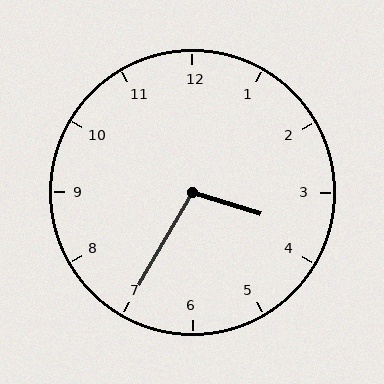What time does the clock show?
3:35.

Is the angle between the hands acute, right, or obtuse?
It is obtuse.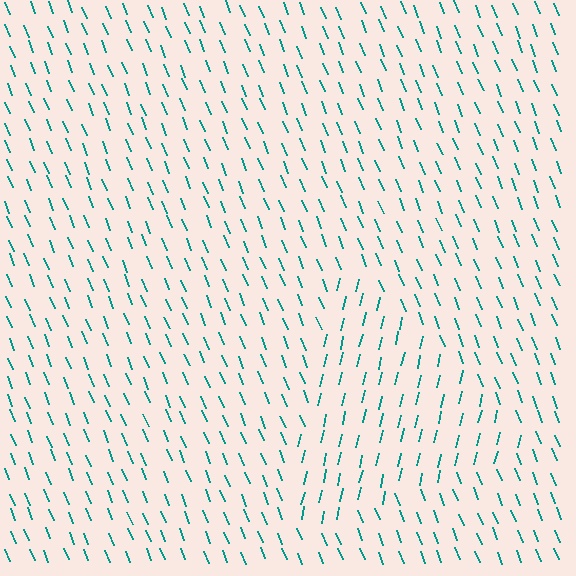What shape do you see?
I see a triangle.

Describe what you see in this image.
The image is filled with small teal line segments. A triangle region in the image has lines oriented differently from the surrounding lines, creating a visible texture boundary.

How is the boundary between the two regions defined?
The boundary is defined purely by a change in line orientation (approximately 34 degrees difference). All lines are the same color and thickness.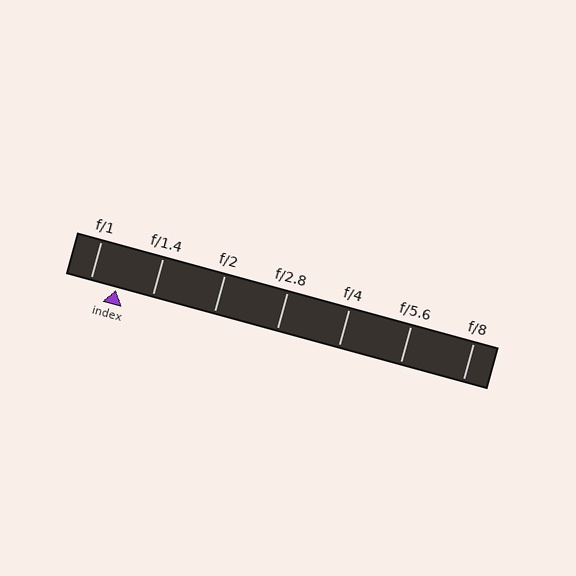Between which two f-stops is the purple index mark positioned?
The index mark is between f/1 and f/1.4.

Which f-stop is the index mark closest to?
The index mark is closest to f/1.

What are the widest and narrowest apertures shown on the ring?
The widest aperture shown is f/1 and the narrowest is f/8.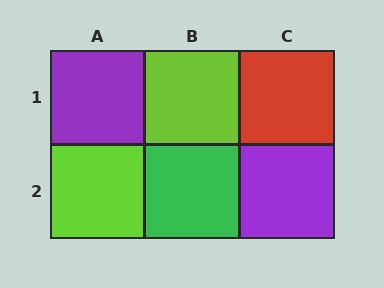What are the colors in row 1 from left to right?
Purple, lime, red.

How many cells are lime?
2 cells are lime.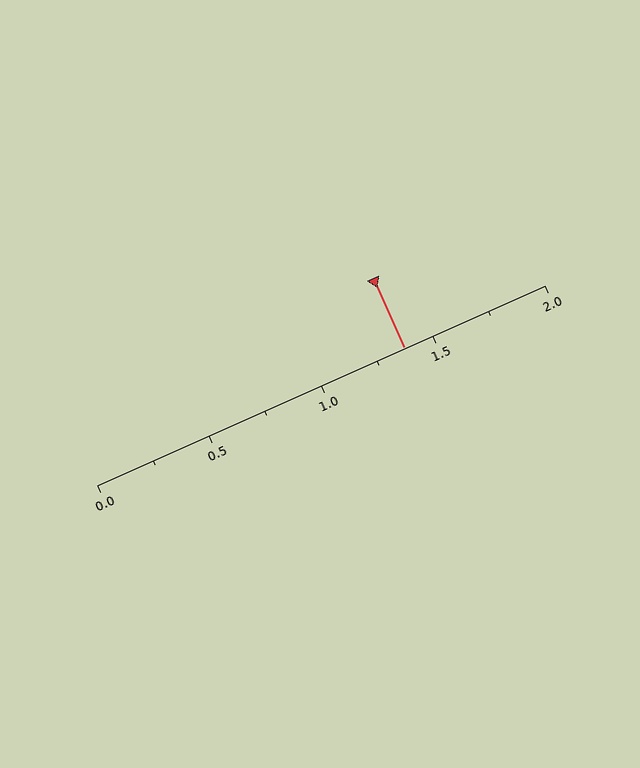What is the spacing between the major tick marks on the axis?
The major ticks are spaced 0.5 apart.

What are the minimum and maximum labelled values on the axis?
The axis runs from 0.0 to 2.0.